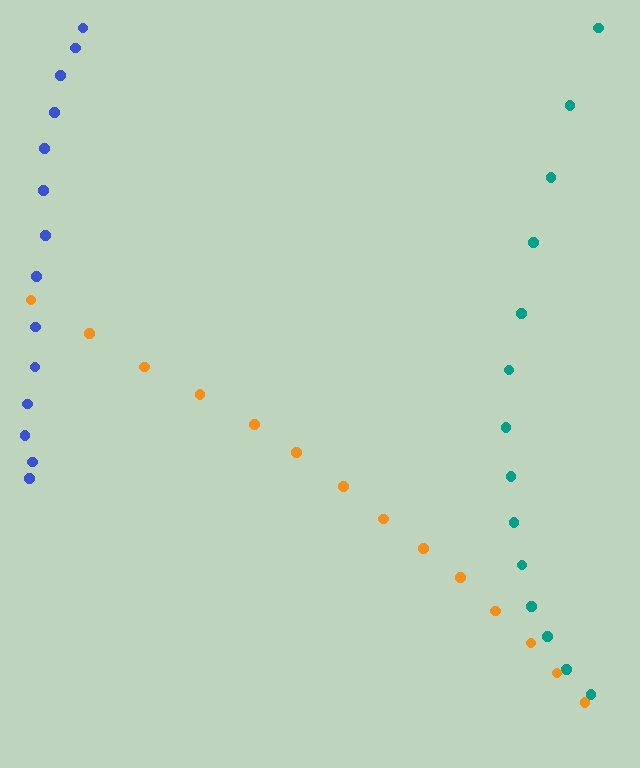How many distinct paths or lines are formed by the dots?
There are 3 distinct paths.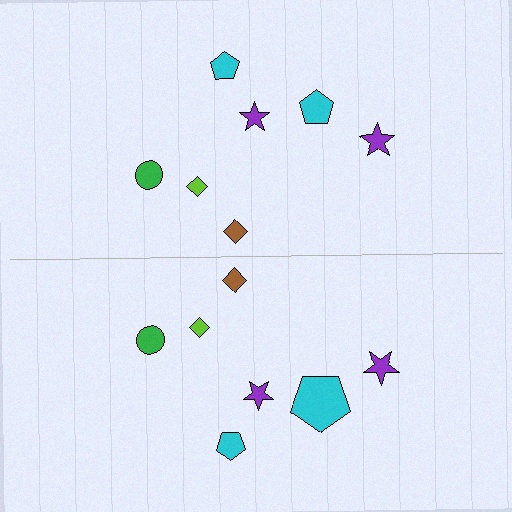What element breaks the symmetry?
The cyan pentagon on the bottom side has a different size than its mirror counterpart.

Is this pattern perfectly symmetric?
No, the pattern is not perfectly symmetric. The cyan pentagon on the bottom side has a different size than its mirror counterpart.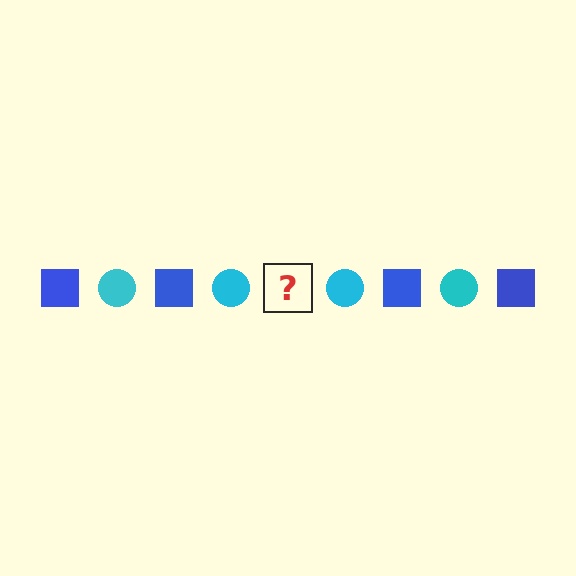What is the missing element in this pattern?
The missing element is a blue square.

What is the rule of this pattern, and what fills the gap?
The rule is that the pattern alternates between blue square and cyan circle. The gap should be filled with a blue square.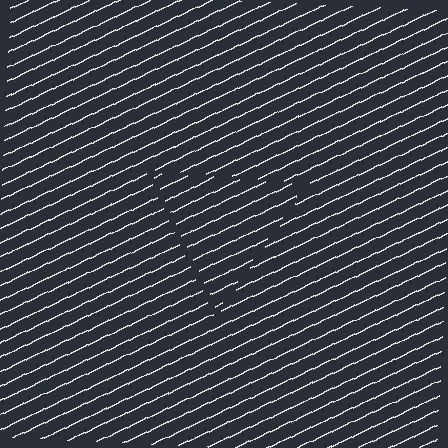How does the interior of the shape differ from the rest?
The interior of the shape contains the same grating, shifted by half a period — the contour is defined by the phase discontinuity where line-ends from the inner and outer gratings abut.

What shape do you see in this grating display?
An illusory triangle. The interior of the shape contains the same grating, shifted by half a period — the contour is defined by the phase discontinuity where line-ends from the inner and outer gratings abut.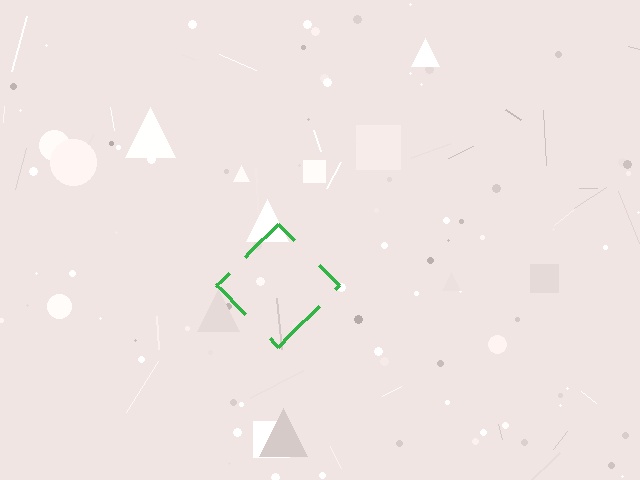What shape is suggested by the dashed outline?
The dashed outline suggests a diamond.